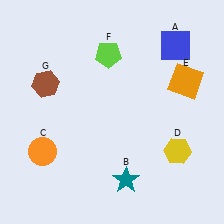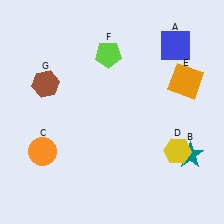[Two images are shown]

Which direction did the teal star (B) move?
The teal star (B) moved right.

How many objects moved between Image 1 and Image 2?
1 object moved between the two images.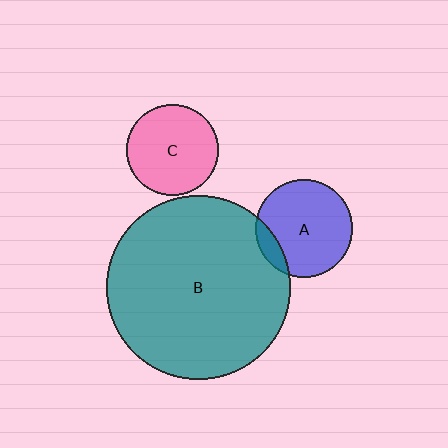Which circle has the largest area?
Circle B (teal).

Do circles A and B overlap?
Yes.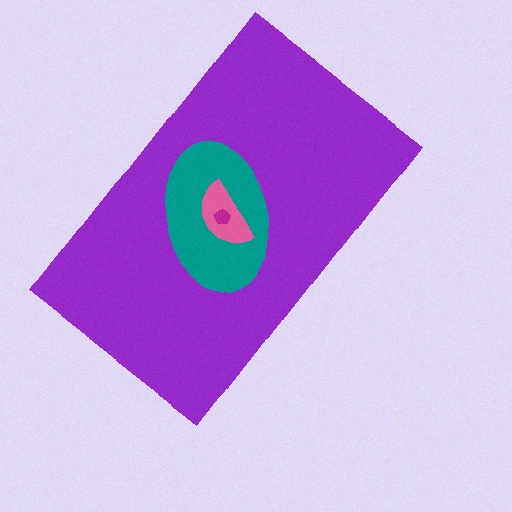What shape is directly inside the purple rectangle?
The teal ellipse.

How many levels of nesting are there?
4.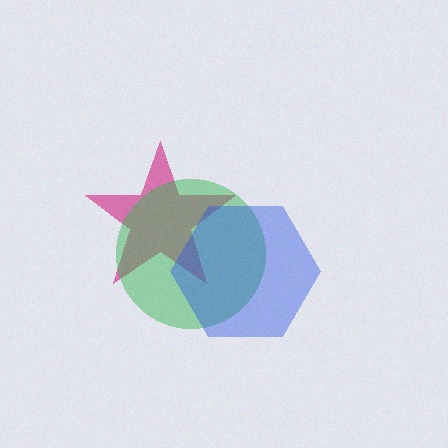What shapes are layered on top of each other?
The layered shapes are: a magenta star, a green circle, a blue hexagon.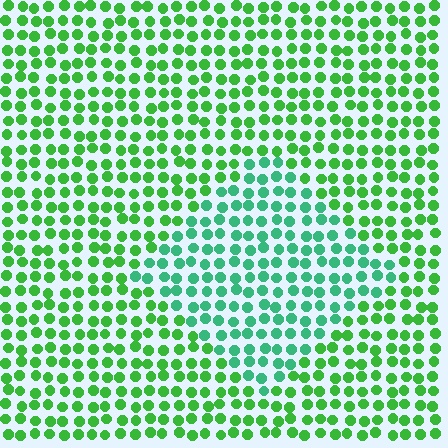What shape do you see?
I see a diamond.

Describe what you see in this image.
The image is filled with small green elements in a uniform arrangement. A diamond-shaped region is visible where the elements are tinted to a slightly different hue, forming a subtle color boundary.